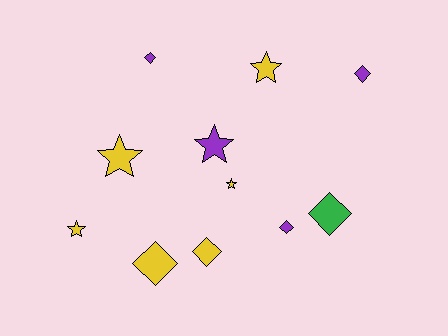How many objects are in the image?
There are 11 objects.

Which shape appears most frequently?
Diamond, with 6 objects.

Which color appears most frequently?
Yellow, with 6 objects.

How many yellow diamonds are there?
There are 2 yellow diamonds.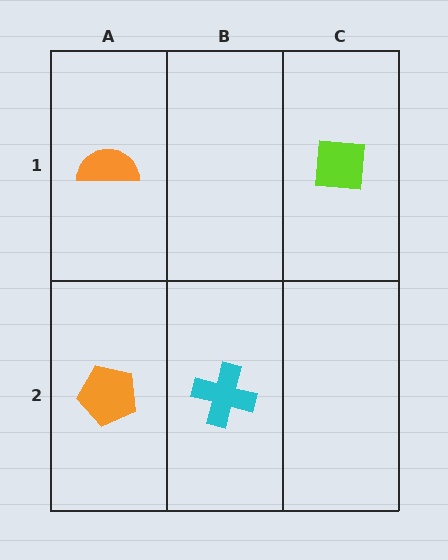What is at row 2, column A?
An orange pentagon.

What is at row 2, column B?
A cyan cross.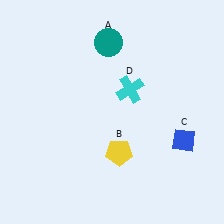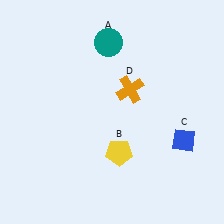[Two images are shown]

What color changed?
The cross (D) changed from cyan in Image 1 to orange in Image 2.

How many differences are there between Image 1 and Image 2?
There is 1 difference between the two images.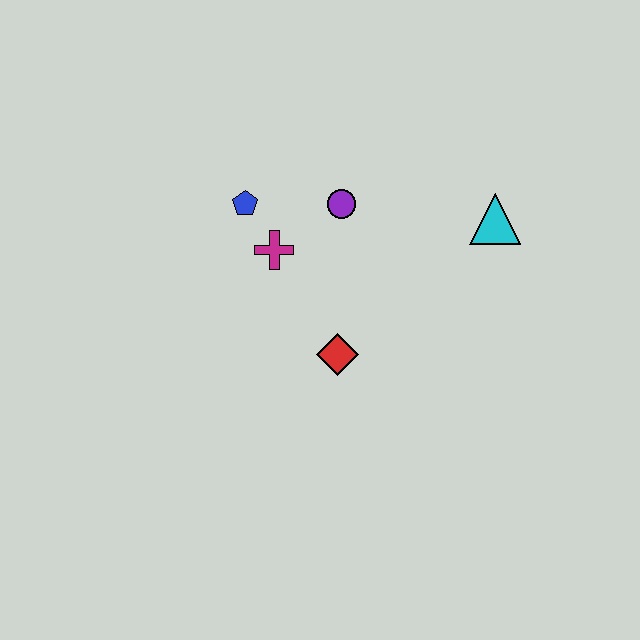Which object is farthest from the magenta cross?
The cyan triangle is farthest from the magenta cross.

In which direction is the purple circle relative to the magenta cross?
The purple circle is to the right of the magenta cross.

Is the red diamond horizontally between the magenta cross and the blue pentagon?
No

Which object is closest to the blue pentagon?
The magenta cross is closest to the blue pentagon.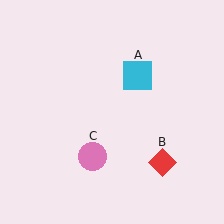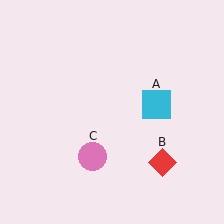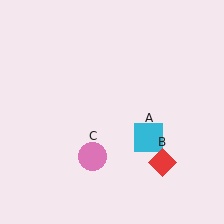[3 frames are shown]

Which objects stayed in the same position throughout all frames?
Red diamond (object B) and pink circle (object C) remained stationary.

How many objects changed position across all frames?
1 object changed position: cyan square (object A).